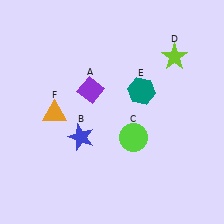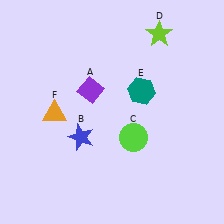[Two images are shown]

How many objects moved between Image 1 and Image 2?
1 object moved between the two images.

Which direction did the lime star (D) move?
The lime star (D) moved up.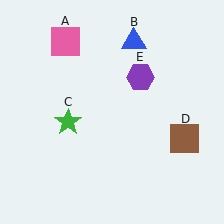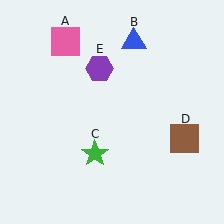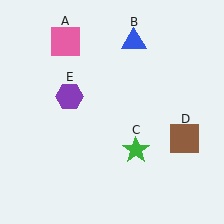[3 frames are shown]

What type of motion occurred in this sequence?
The green star (object C), purple hexagon (object E) rotated counterclockwise around the center of the scene.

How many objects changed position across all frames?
2 objects changed position: green star (object C), purple hexagon (object E).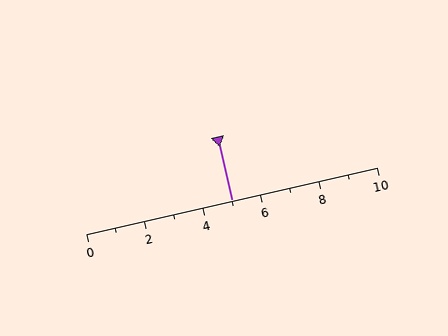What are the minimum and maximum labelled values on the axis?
The axis runs from 0 to 10.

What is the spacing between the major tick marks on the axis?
The major ticks are spaced 2 apart.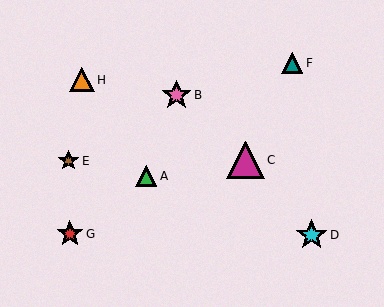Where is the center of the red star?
The center of the red star is at (70, 234).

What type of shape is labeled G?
Shape G is a red star.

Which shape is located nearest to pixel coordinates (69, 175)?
The brown star (labeled E) at (68, 161) is nearest to that location.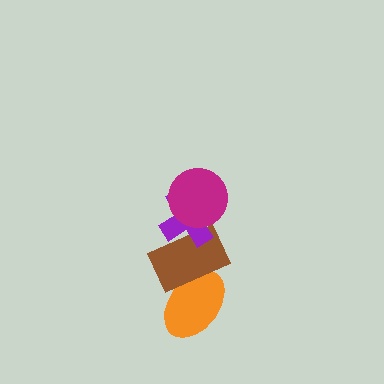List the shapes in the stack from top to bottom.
From top to bottom: the magenta circle, the purple cross, the brown rectangle, the orange ellipse.